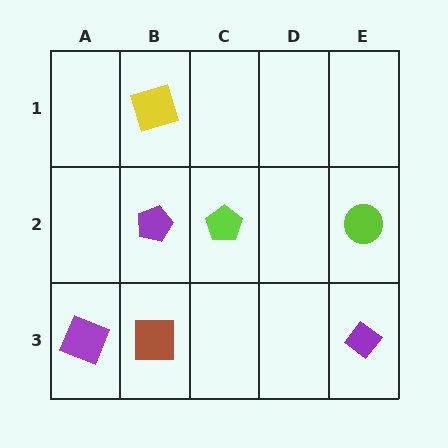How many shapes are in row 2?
3 shapes.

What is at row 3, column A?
A purple square.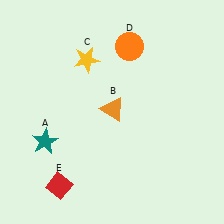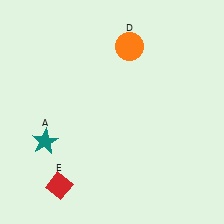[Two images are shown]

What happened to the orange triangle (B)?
The orange triangle (B) was removed in Image 2. It was in the top-right area of Image 1.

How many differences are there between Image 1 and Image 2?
There are 2 differences between the two images.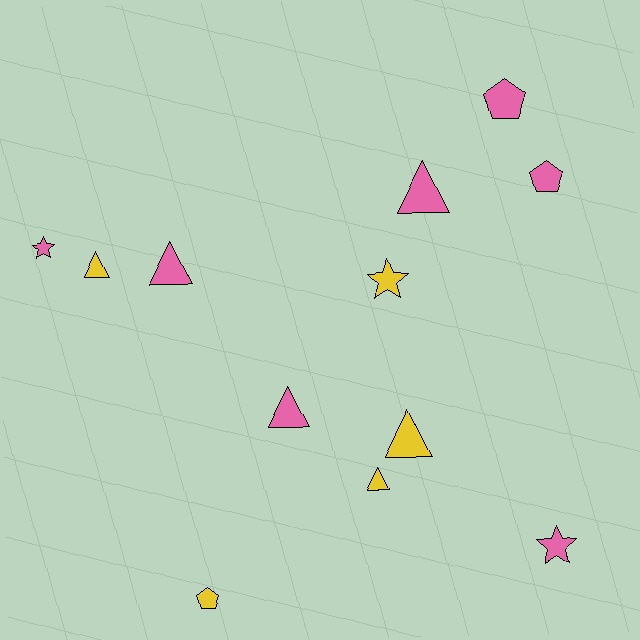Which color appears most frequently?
Pink, with 7 objects.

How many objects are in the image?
There are 12 objects.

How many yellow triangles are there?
There are 3 yellow triangles.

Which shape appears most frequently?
Triangle, with 6 objects.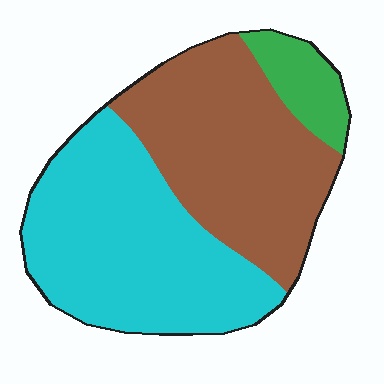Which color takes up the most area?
Cyan, at roughly 50%.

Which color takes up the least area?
Green, at roughly 10%.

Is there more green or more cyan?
Cyan.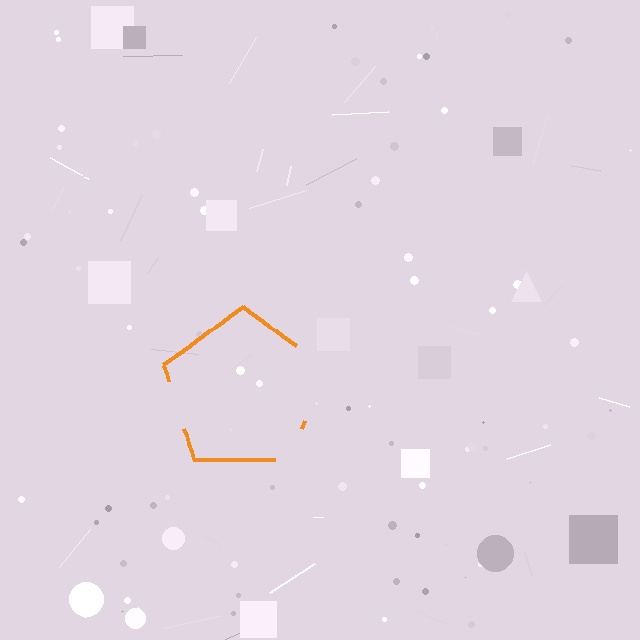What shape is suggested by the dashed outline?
The dashed outline suggests a pentagon.